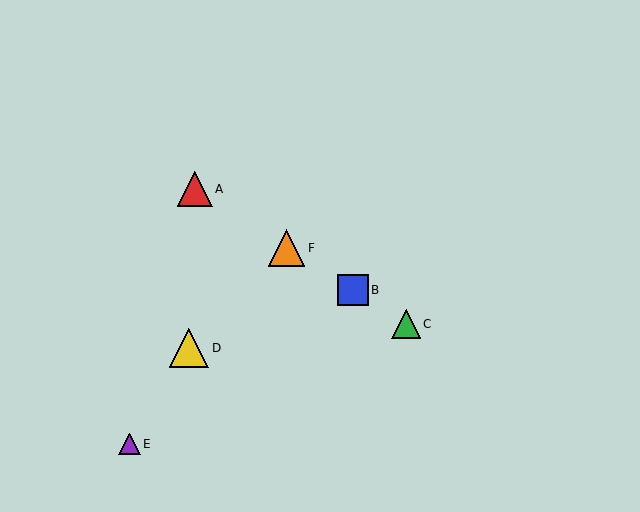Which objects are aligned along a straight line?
Objects A, B, C, F are aligned along a straight line.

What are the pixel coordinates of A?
Object A is at (195, 189).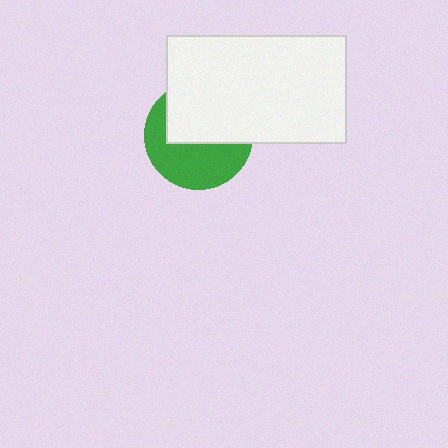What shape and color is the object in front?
The object in front is a white rectangle.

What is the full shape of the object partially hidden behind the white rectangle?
The partially hidden object is a green circle.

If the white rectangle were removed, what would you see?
You would see the complete green circle.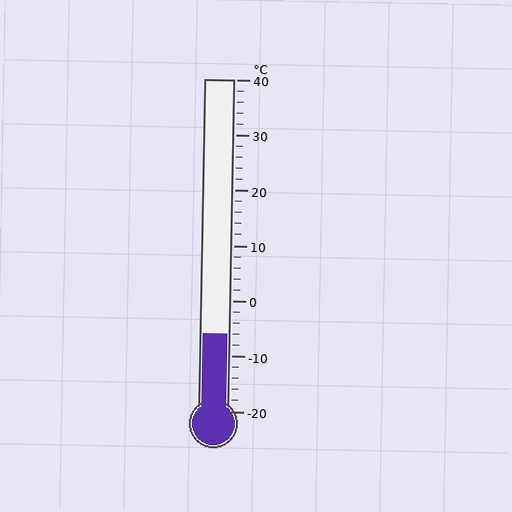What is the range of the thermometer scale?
The thermometer scale ranges from -20°C to 40°C.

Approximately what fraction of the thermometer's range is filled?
The thermometer is filled to approximately 25% of its range.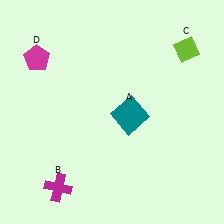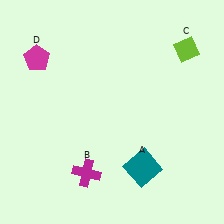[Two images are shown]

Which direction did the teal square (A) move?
The teal square (A) moved down.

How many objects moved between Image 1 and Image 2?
2 objects moved between the two images.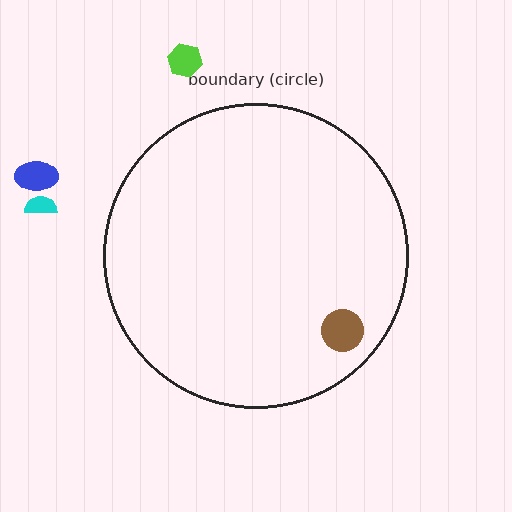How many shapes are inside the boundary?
1 inside, 3 outside.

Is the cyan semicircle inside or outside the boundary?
Outside.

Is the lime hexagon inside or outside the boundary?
Outside.